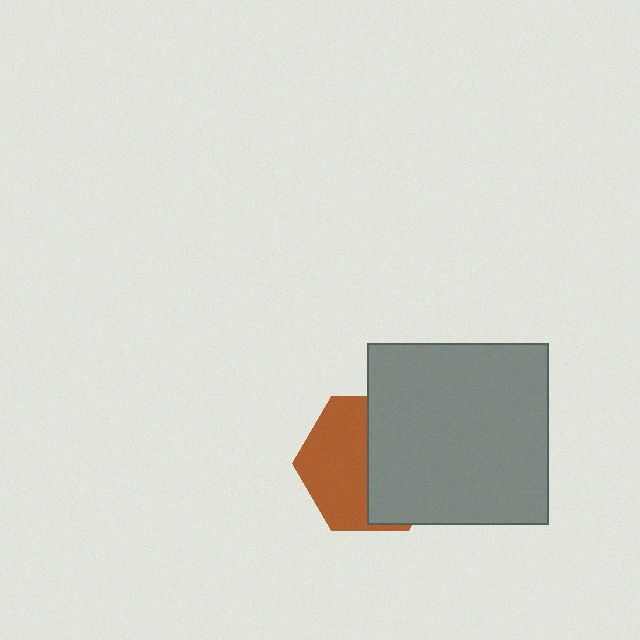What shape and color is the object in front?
The object in front is a gray square.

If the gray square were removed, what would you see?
You would see the complete brown hexagon.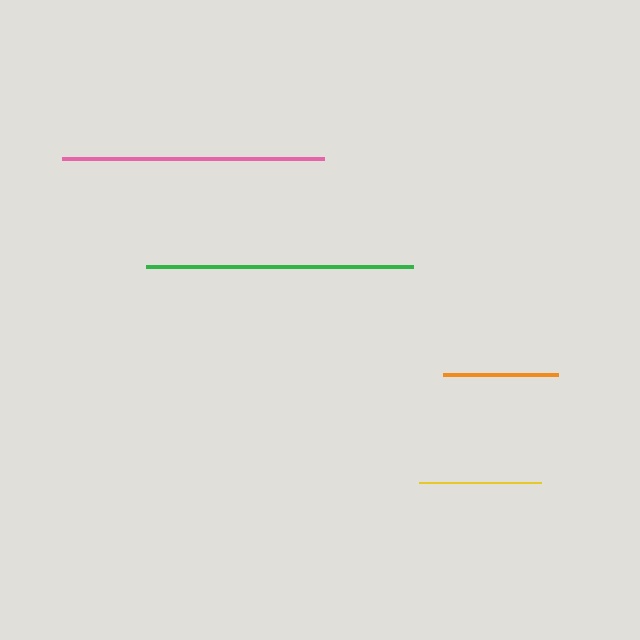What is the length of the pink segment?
The pink segment is approximately 262 pixels long.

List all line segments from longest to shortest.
From longest to shortest: green, pink, yellow, orange.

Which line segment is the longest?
The green line is the longest at approximately 267 pixels.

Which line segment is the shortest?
The orange line is the shortest at approximately 115 pixels.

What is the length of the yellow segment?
The yellow segment is approximately 122 pixels long.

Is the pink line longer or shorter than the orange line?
The pink line is longer than the orange line.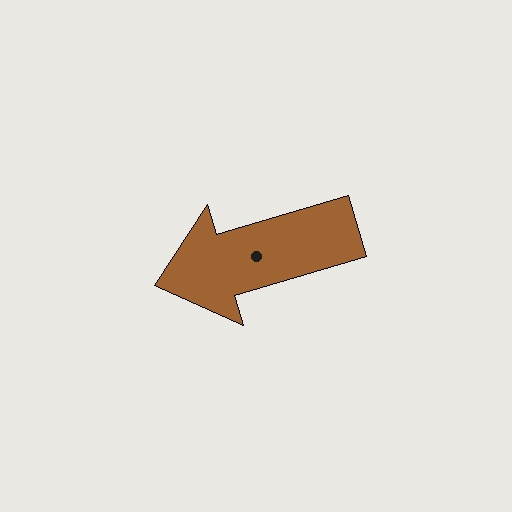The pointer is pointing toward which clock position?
Roughly 8 o'clock.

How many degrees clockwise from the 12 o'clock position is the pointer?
Approximately 254 degrees.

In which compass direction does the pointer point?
West.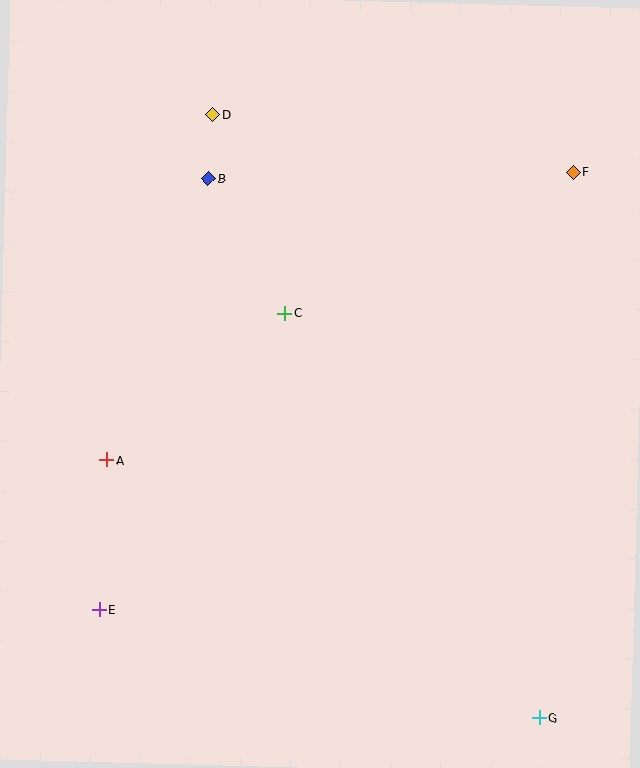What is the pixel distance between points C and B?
The distance between C and B is 155 pixels.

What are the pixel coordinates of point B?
Point B is at (208, 178).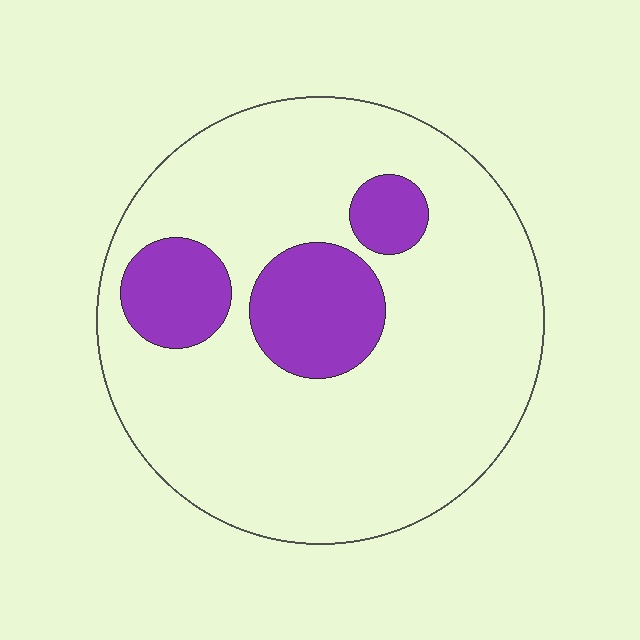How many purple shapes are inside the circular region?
3.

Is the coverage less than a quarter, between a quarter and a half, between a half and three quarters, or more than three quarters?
Less than a quarter.